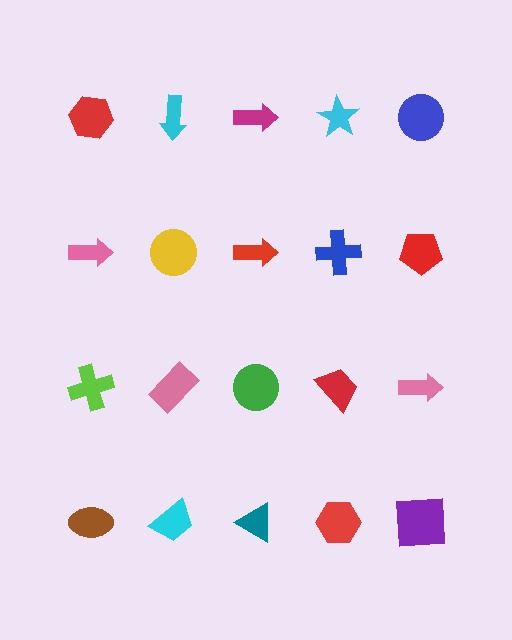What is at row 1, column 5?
A blue circle.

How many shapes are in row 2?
5 shapes.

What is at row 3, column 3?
A green circle.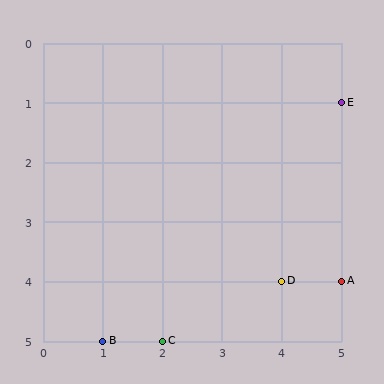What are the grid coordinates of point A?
Point A is at grid coordinates (5, 4).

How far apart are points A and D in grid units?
Points A and D are 1 column apart.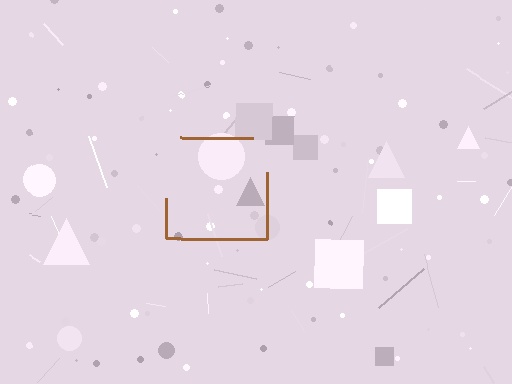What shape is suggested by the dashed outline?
The dashed outline suggests a square.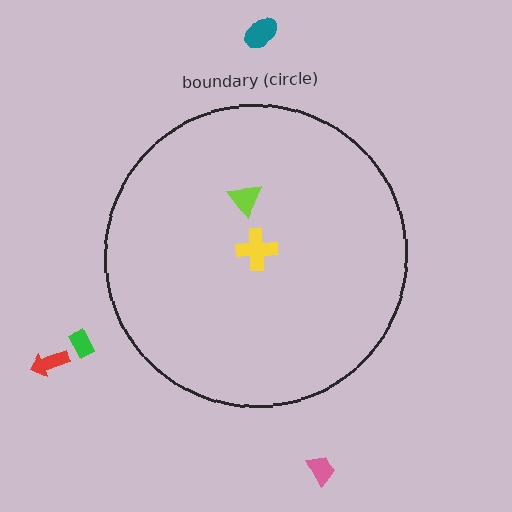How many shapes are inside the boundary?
2 inside, 4 outside.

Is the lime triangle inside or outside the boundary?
Inside.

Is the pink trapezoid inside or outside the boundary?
Outside.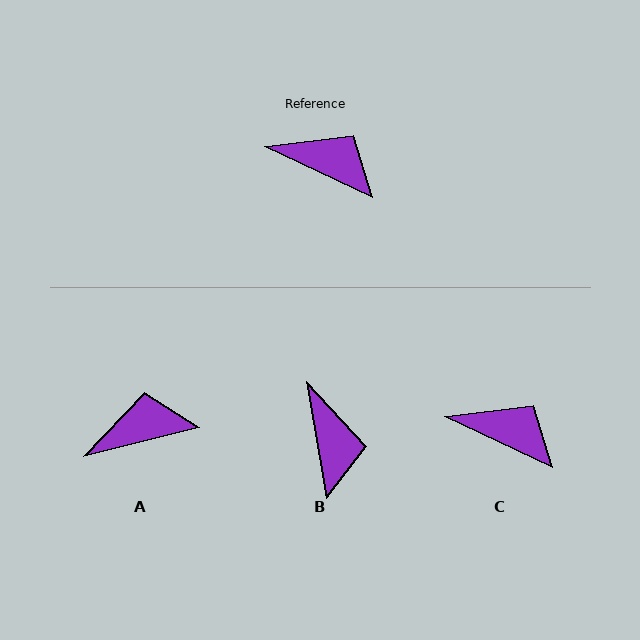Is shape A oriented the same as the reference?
No, it is off by about 39 degrees.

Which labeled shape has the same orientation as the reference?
C.